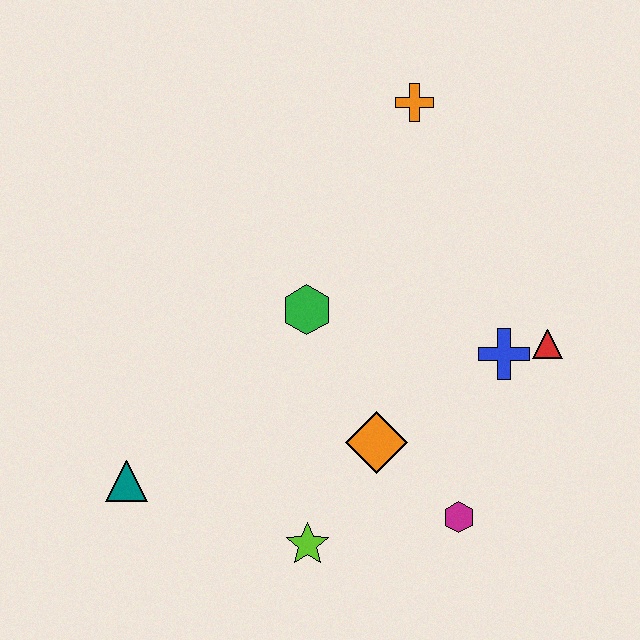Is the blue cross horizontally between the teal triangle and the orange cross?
No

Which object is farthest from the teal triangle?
The orange cross is farthest from the teal triangle.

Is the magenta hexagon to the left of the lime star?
No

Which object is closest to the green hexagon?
The orange diamond is closest to the green hexagon.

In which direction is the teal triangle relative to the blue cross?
The teal triangle is to the left of the blue cross.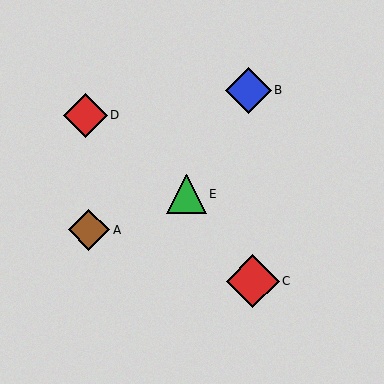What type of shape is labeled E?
Shape E is a green triangle.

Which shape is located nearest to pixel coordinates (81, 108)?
The red diamond (labeled D) at (85, 115) is nearest to that location.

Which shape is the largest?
The red diamond (labeled C) is the largest.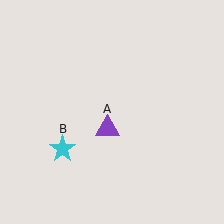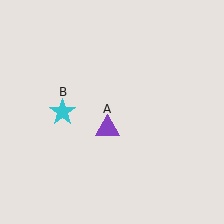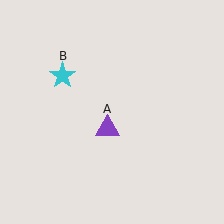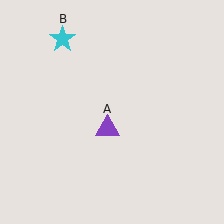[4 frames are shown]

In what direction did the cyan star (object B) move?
The cyan star (object B) moved up.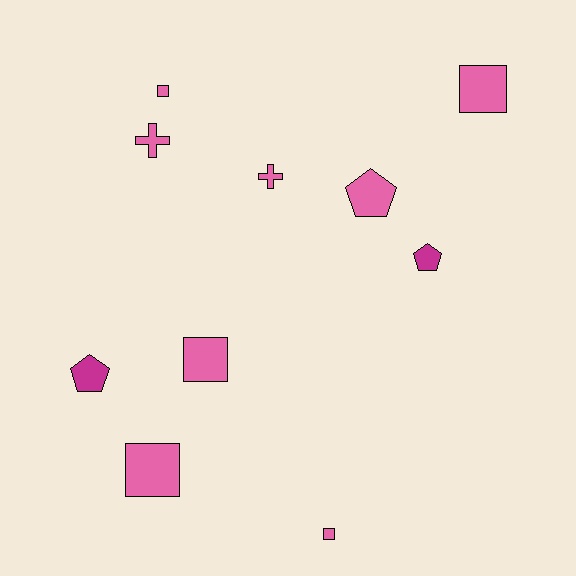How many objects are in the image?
There are 10 objects.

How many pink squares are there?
There are 5 pink squares.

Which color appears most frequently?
Pink, with 8 objects.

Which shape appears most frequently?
Square, with 5 objects.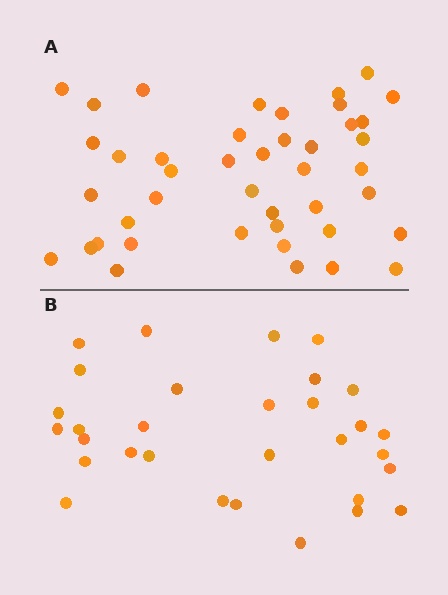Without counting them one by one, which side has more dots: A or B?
Region A (the top region) has more dots.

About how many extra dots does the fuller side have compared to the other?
Region A has roughly 12 or so more dots than region B.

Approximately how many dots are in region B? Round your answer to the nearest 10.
About 30 dots. (The exact count is 31, which rounds to 30.)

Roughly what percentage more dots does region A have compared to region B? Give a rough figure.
About 40% more.